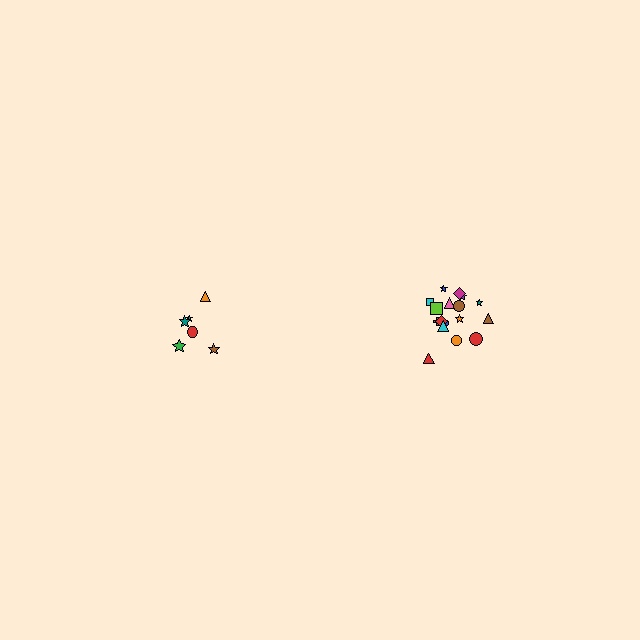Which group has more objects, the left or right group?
The right group.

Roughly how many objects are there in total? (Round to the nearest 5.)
Roughly 25 objects in total.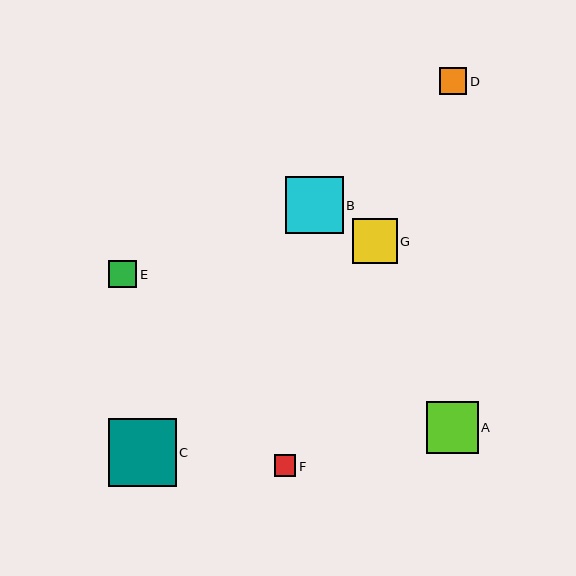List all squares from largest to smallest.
From largest to smallest: C, B, A, G, E, D, F.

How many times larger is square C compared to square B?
Square C is approximately 1.2 times the size of square B.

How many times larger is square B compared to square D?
Square B is approximately 2.1 times the size of square D.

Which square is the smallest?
Square F is the smallest with a size of approximately 22 pixels.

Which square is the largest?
Square C is the largest with a size of approximately 68 pixels.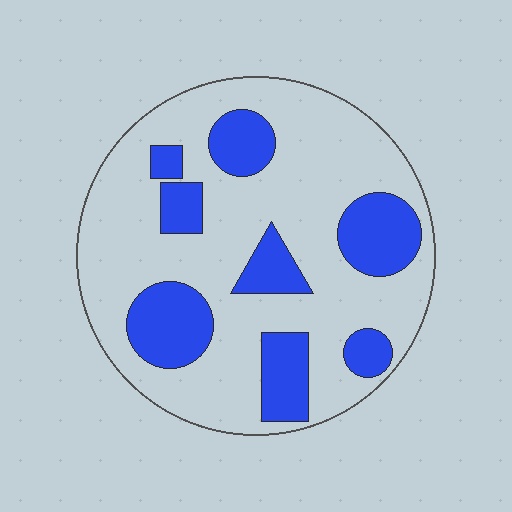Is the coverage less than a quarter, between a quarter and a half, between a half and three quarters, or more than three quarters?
Between a quarter and a half.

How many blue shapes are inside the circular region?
8.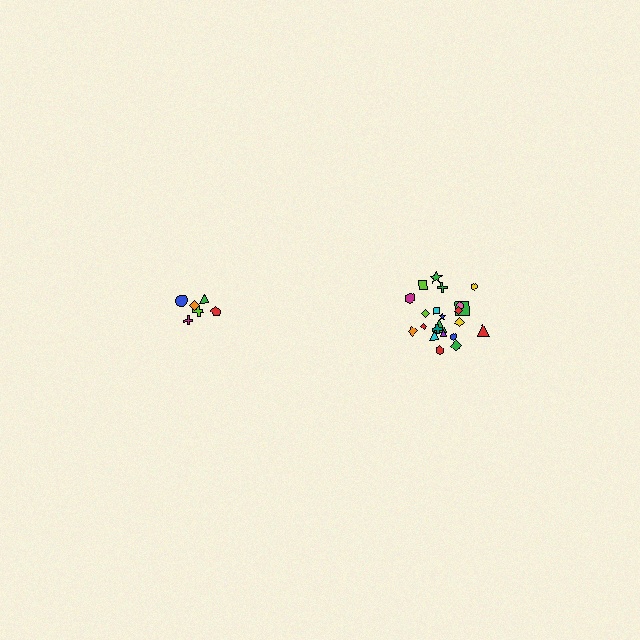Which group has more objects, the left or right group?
The right group.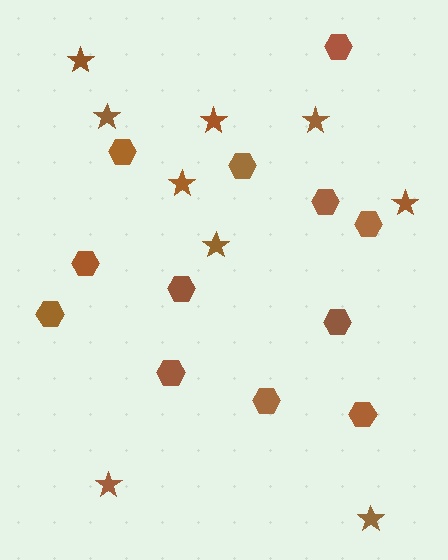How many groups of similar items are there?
There are 2 groups: one group of hexagons (12) and one group of stars (9).